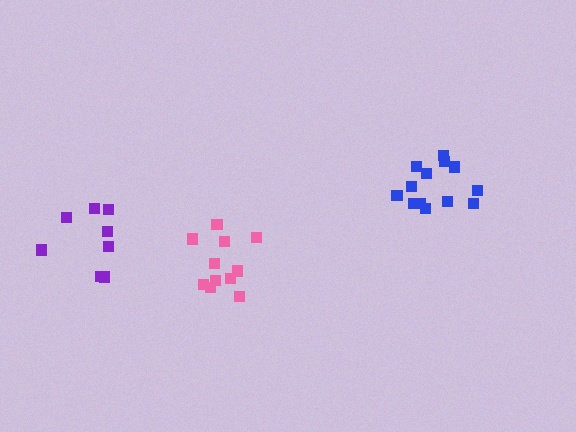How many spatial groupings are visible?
There are 3 spatial groupings.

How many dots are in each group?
Group 1: 13 dots, Group 2: 11 dots, Group 3: 8 dots (32 total).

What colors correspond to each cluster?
The clusters are colored: blue, pink, purple.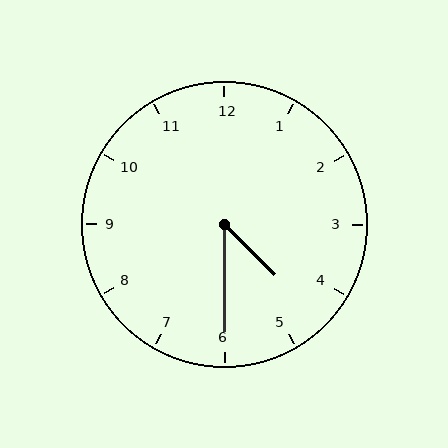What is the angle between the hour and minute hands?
Approximately 45 degrees.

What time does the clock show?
4:30.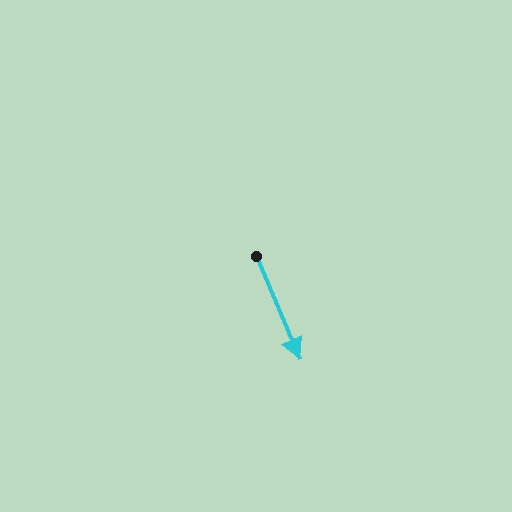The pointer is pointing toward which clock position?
Roughly 5 o'clock.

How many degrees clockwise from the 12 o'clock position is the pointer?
Approximately 157 degrees.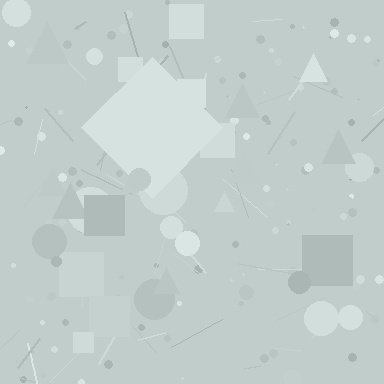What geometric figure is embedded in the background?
A diamond is embedded in the background.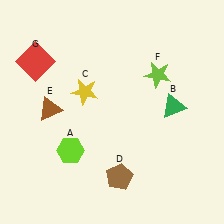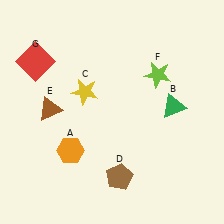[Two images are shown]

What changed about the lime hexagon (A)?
In Image 1, A is lime. In Image 2, it changed to orange.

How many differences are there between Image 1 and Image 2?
There is 1 difference between the two images.